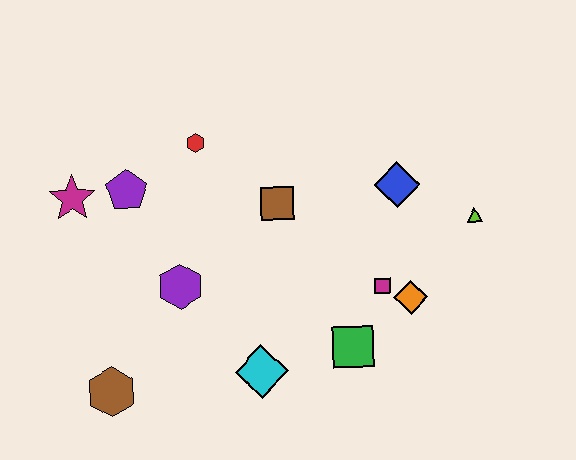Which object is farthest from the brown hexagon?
The lime triangle is farthest from the brown hexagon.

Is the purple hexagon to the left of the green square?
Yes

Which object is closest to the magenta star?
The purple pentagon is closest to the magenta star.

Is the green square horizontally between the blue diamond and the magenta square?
No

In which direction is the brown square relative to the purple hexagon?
The brown square is to the right of the purple hexagon.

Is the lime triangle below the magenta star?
Yes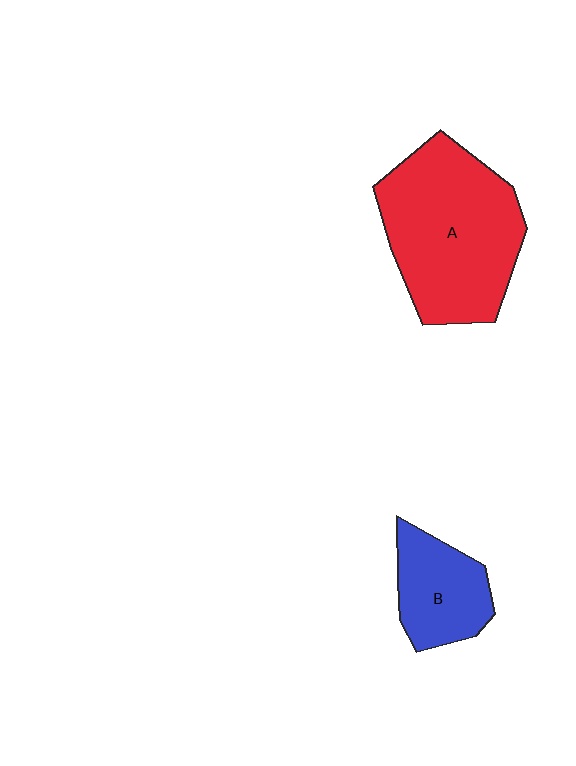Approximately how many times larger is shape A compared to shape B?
Approximately 2.2 times.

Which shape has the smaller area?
Shape B (blue).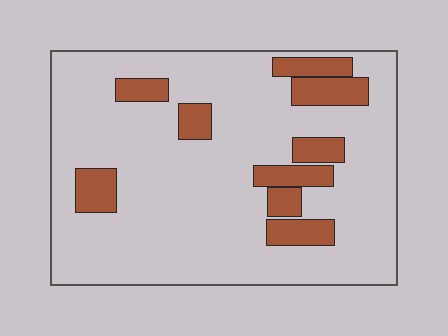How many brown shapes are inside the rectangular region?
9.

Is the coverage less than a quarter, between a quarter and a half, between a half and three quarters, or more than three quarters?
Less than a quarter.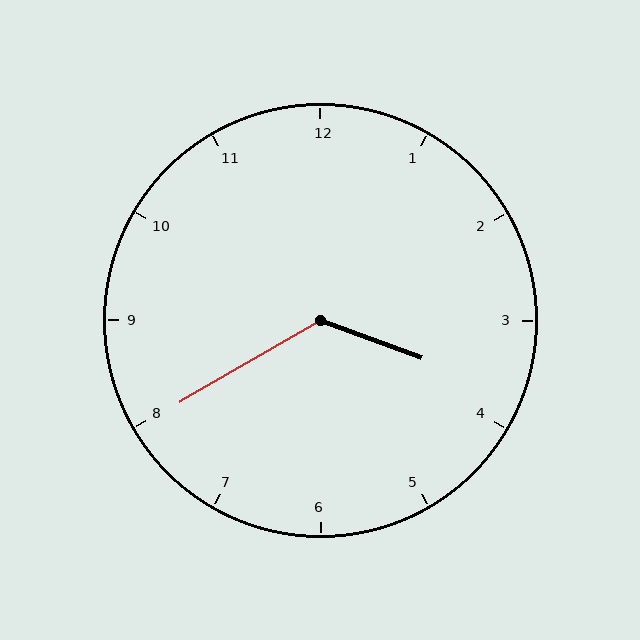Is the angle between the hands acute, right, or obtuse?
It is obtuse.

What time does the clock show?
3:40.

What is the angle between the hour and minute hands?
Approximately 130 degrees.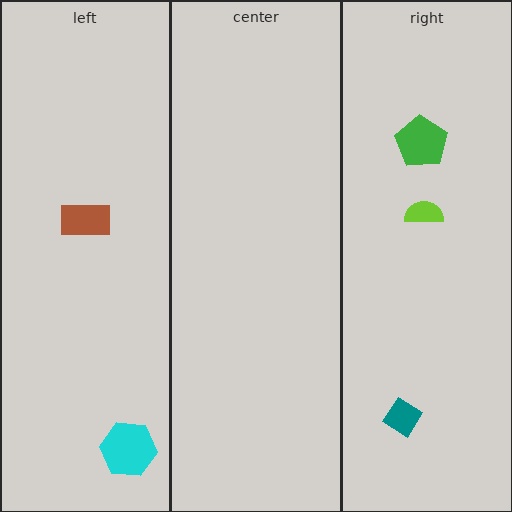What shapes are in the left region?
The brown rectangle, the cyan hexagon.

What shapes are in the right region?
The lime semicircle, the green pentagon, the teal diamond.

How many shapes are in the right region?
3.